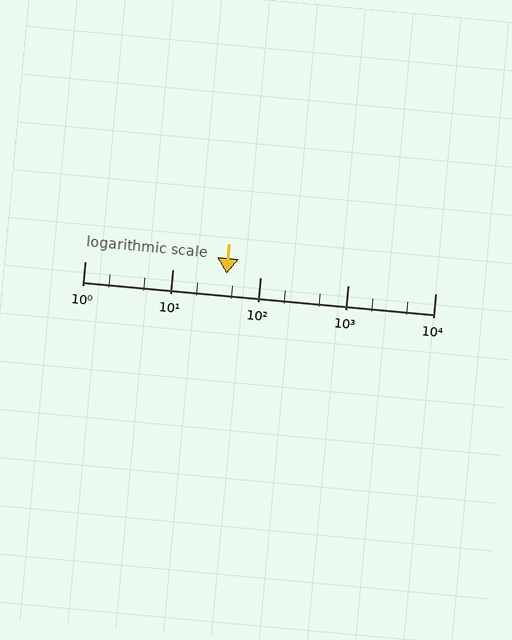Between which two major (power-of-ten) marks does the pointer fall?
The pointer is between 10 and 100.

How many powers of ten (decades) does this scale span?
The scale spans 4 decades, from 1 to 10000.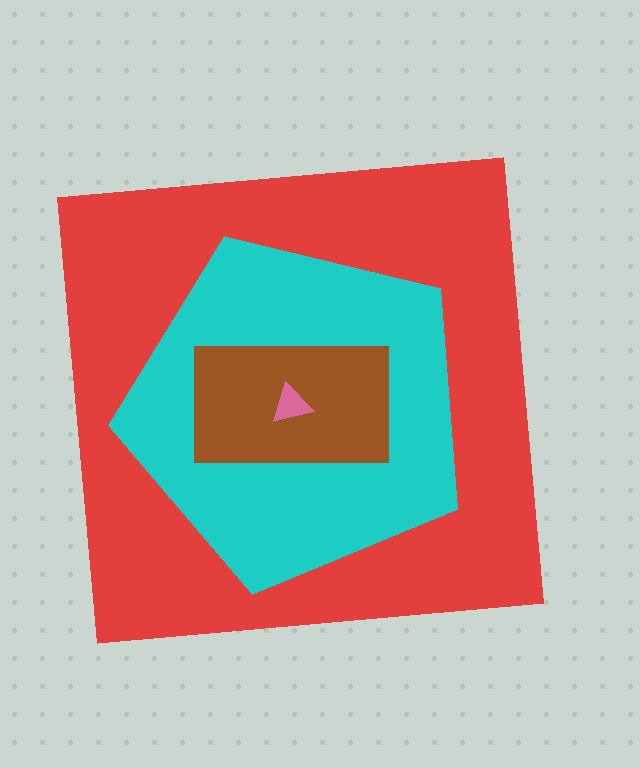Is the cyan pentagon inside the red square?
Yes.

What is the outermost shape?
The red square.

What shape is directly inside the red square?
The cyan pentagon.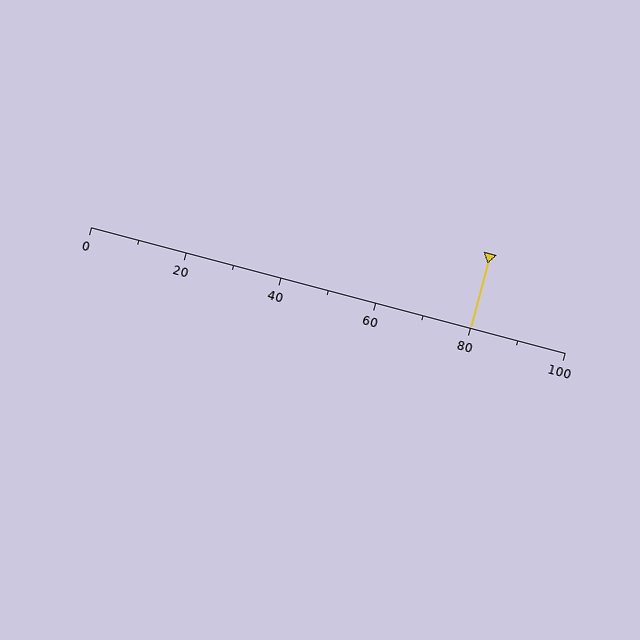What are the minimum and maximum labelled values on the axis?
The axis runs from 0 to 100.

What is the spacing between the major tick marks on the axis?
The major ticks are spaced 20 apart.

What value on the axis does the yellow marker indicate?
The marker indicates approximately 80.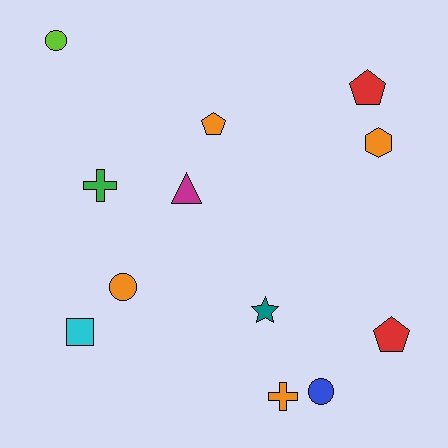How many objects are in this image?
There are 12 objects.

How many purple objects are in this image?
There are no purple objects.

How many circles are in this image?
There are 3 circles.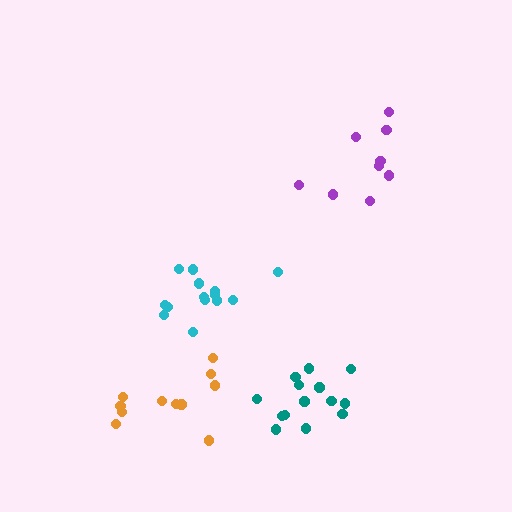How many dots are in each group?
Group 1: 9 dots, Group 2: 11 dots, Group 3: 14 dots, Group 4: 14 dots (48 total).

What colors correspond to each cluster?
The clusters are colored: purple, orange, cyan, teal.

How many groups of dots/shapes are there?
There are 4 groups.